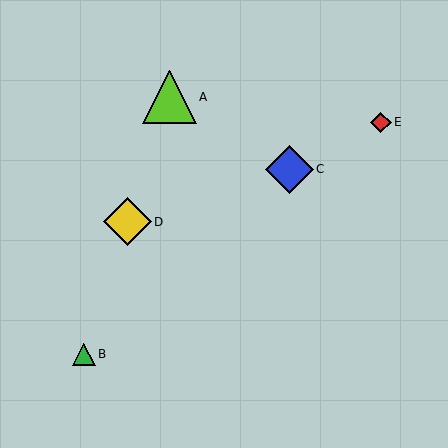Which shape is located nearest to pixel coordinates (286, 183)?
The blue diamond (labeled C) at (289, 169) is nearest to that location.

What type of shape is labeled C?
Shape C is a blue diamond.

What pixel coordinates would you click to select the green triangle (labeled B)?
Click at (84, 354) to select the green triangle B.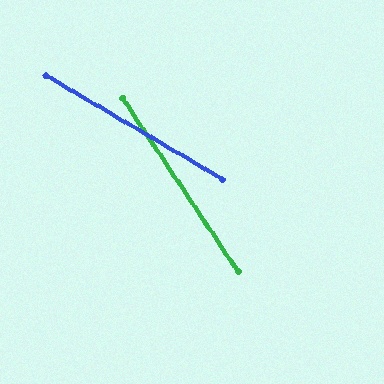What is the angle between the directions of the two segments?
Approximately 26 degrees.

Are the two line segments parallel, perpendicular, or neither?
Neither parallel nor perpendicular — they differ by about 26°.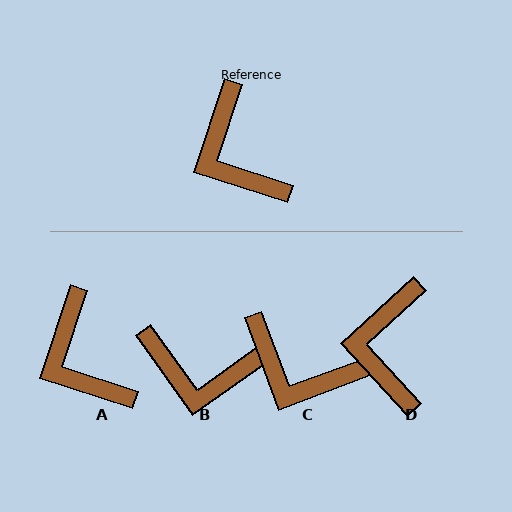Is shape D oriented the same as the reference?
No, it is off by about 29 degrees.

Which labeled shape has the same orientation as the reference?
A.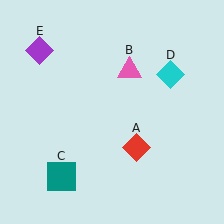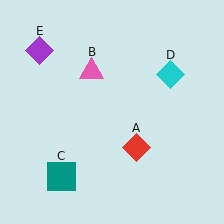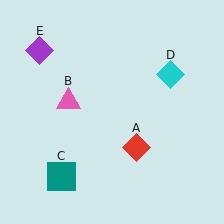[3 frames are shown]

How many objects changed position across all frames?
1 object changed position: pink triangle (object B).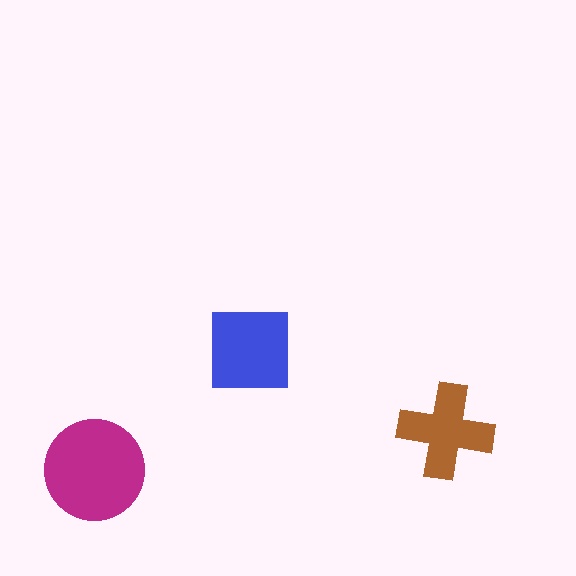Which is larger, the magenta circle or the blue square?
The magenta circle.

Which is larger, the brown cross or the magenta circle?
The magenta circle.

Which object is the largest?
The magenta circle.